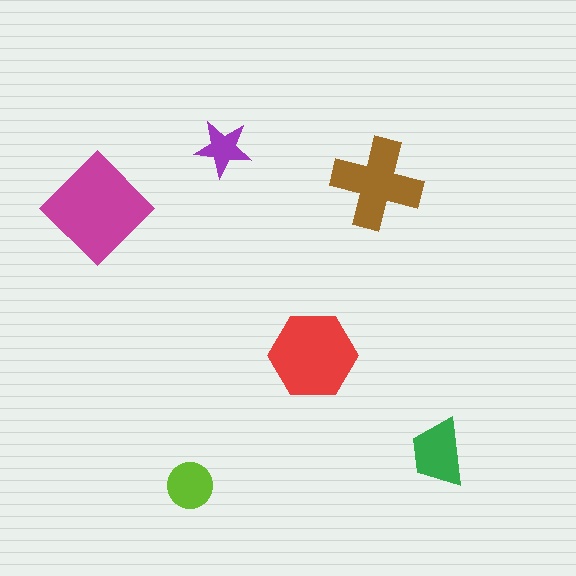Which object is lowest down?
The lime circle is bottommost.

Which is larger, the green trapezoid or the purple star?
The green trapezoid.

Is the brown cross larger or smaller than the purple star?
Larger.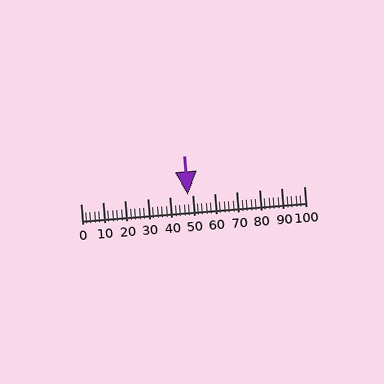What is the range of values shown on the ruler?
The ruler shows values from 0 to 100.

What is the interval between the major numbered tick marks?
The major tick marks are spaced 10 units apart.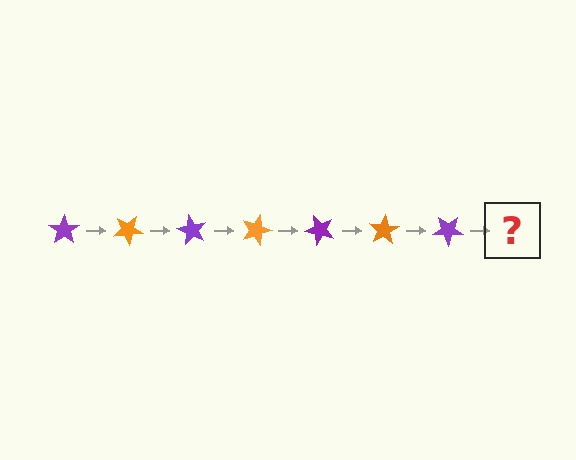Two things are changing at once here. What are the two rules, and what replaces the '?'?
The two rules are that it rotates 30 degrees each step and the color cycles through purple and orange. The '?' should be an orange star, rotated 210 degrees from the start.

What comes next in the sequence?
The next element should be an orange star, rotated 210 degrees from the start.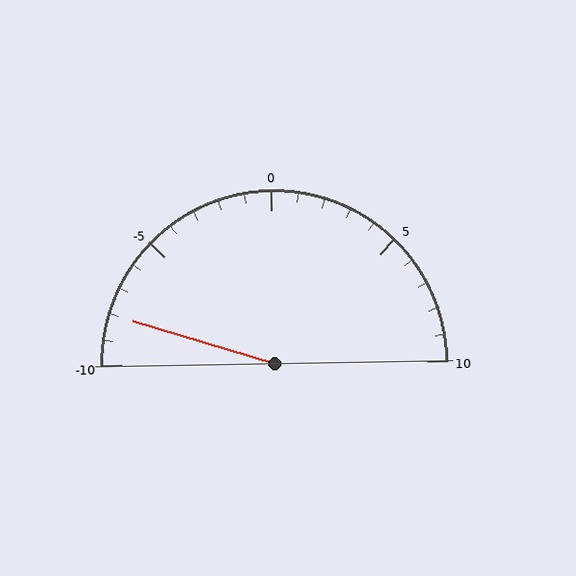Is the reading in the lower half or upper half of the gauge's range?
The reading is in the lower half of the range (-10 to 10).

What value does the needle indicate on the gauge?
The needle indicates approximately -8.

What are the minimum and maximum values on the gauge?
The gauge ranges from -10 to 10.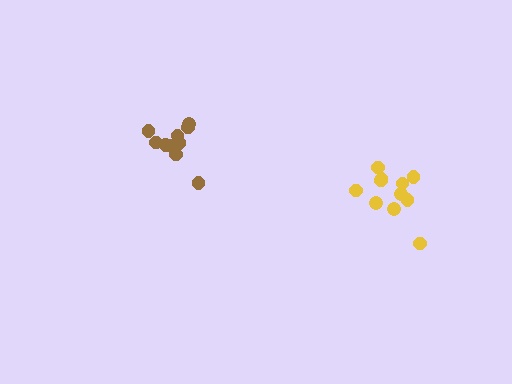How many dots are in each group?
Group 1: 10 dots, Group 2: 11 dots (21 total).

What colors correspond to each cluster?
The clusters are colored: brown, yellow.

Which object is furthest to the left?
The brown cluster is leftmost.